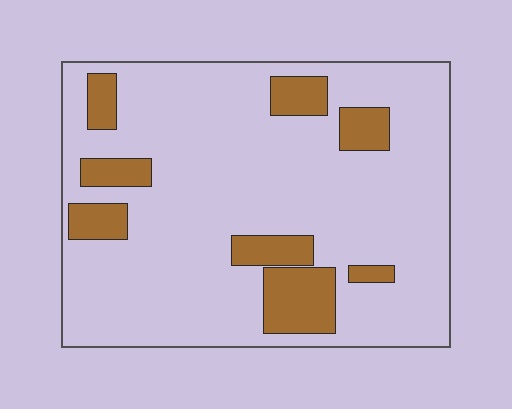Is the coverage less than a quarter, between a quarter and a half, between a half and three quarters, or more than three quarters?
Less than a quarter.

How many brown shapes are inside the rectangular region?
8.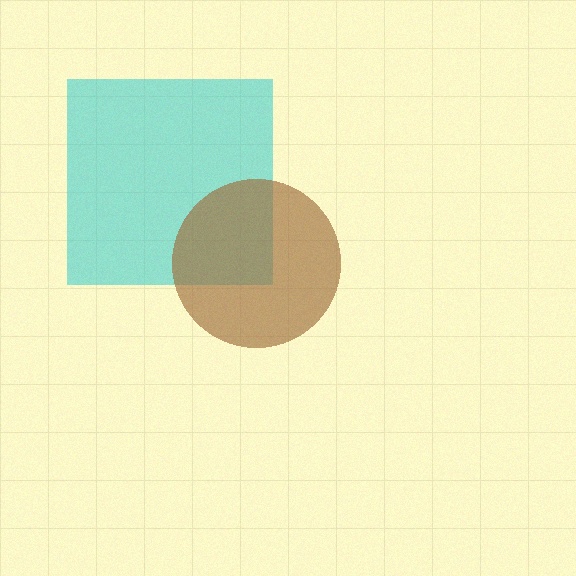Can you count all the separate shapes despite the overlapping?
Yes, there are 2 separate shapes.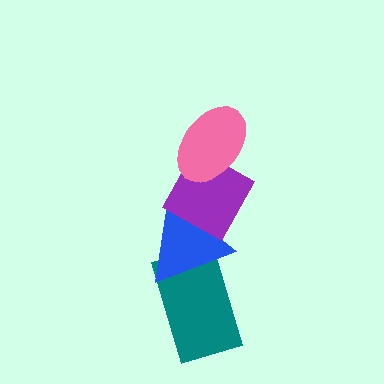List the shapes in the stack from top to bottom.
From top to bottom: the pink ellipse, the purple diamond, the blue triangle, the teal rectangle.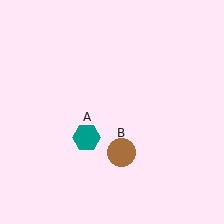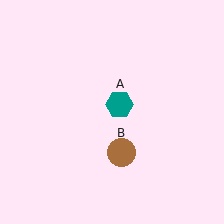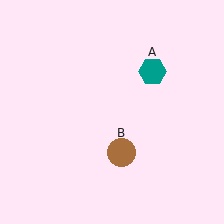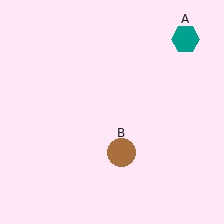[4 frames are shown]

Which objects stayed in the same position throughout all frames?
Brown circle (object B) remained stationary.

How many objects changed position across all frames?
1 object changed position: teal hexagon (object A).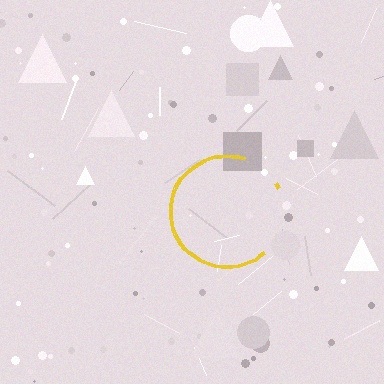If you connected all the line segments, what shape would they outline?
They would outline a circle.